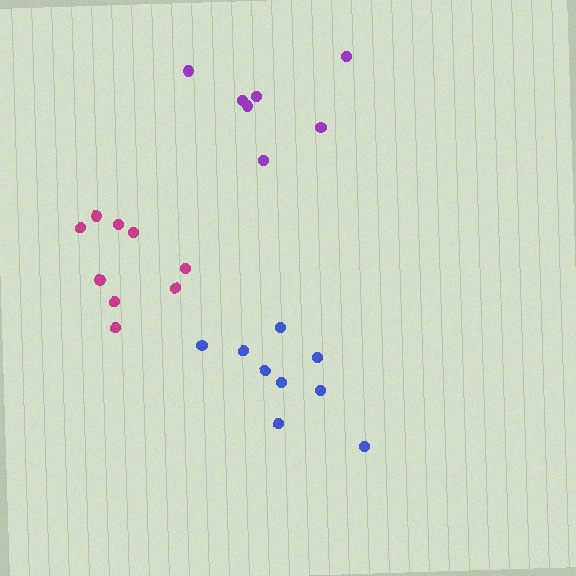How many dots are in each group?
Group 1: 9 dots, Group 2: 9 dots, Group 3: 7 dots (25 total).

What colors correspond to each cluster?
The clusters are colored: blue, magenta, purple.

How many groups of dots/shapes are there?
There are 3 groups.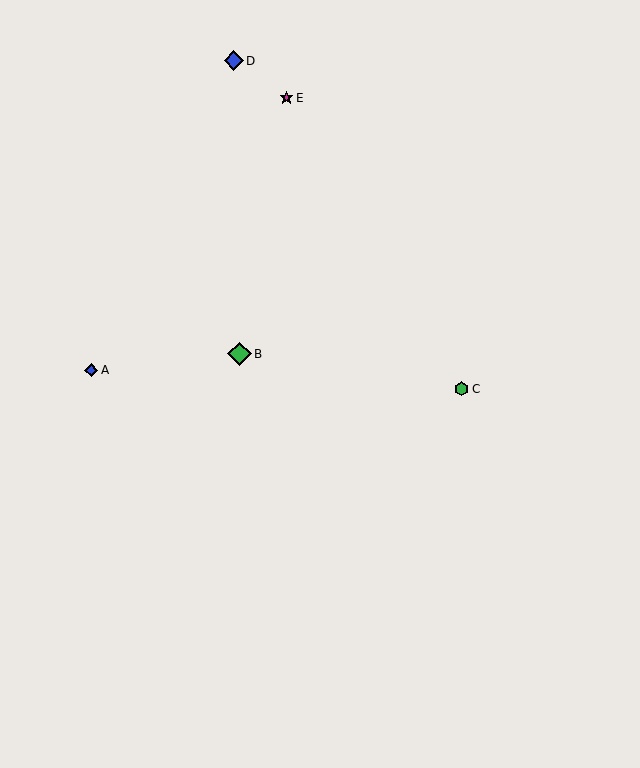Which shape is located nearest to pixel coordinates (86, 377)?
The blue diamond (labeled A) at (91, 370) is nearest to that location.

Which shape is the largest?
The green diamond (labeled B) is the largest.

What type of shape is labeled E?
Shape E is a magenta star.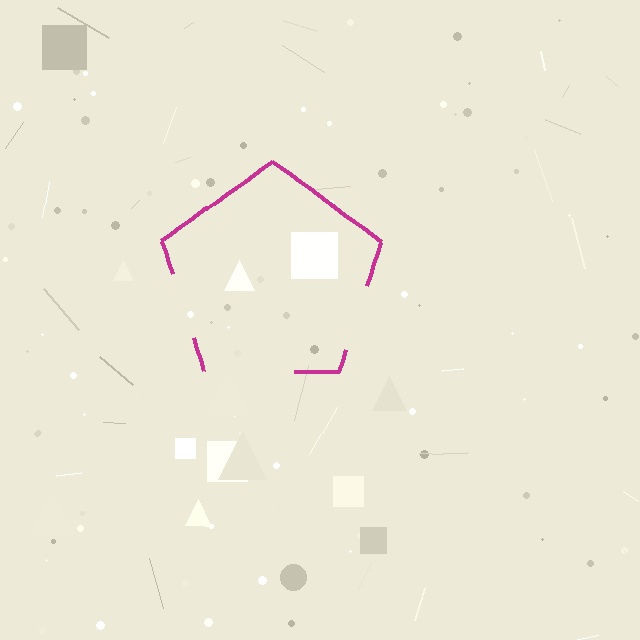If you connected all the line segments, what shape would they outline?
They would outline a pentagon.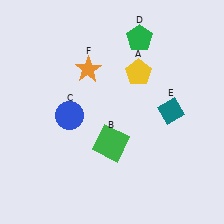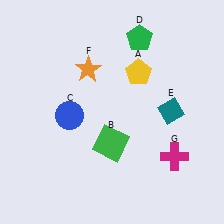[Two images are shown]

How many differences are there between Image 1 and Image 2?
There is 1 difference between the two images.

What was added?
A magenta cross (G) was added in Image 2.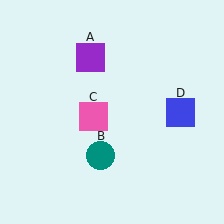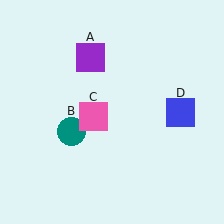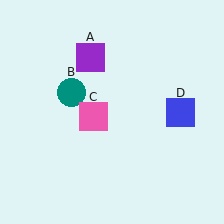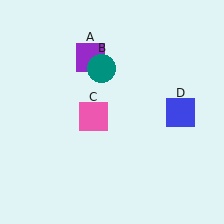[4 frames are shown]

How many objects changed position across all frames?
1 object changed position: teal circle (object B).